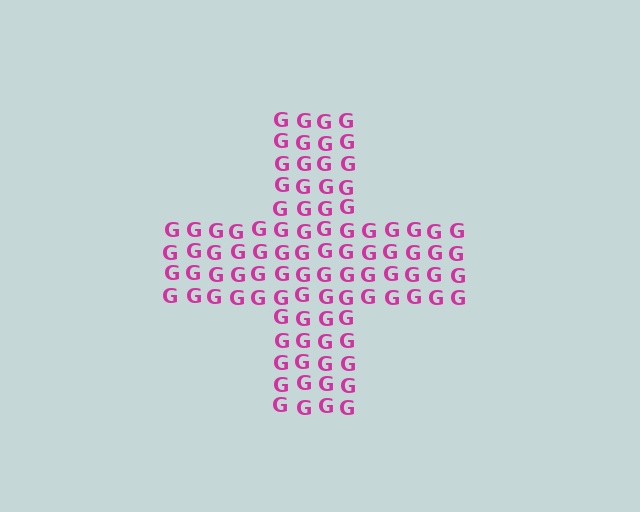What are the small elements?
The small elements are letter G's.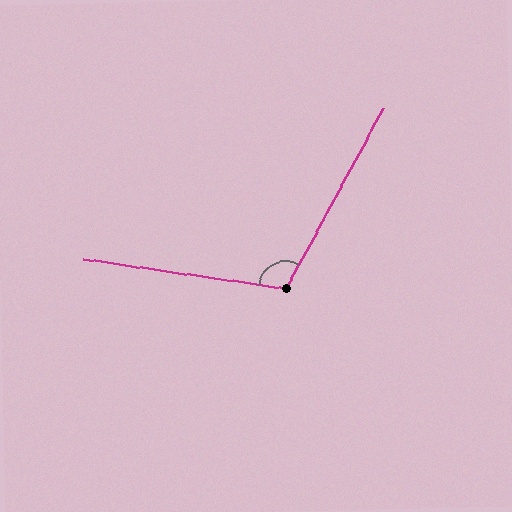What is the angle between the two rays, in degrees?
Approximately 110 degrees.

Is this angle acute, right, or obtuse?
It is obtuse.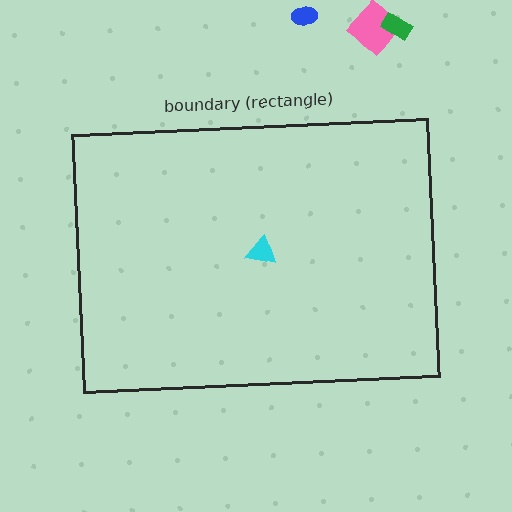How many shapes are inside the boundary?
1 inside, 3 outside.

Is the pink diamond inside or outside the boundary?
Outside.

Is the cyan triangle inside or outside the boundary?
Inside.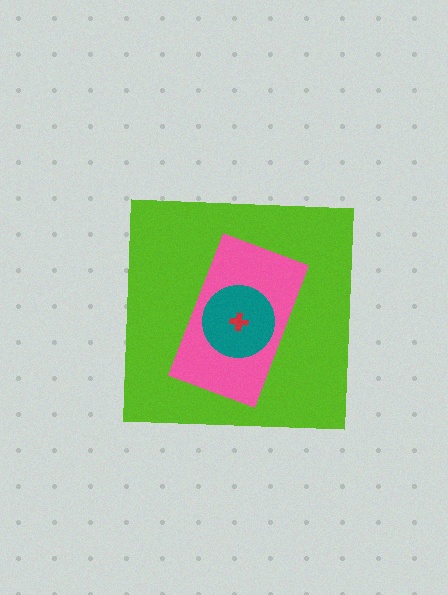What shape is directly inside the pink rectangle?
The teal circle.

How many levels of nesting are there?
4.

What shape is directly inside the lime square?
The pink rectangle.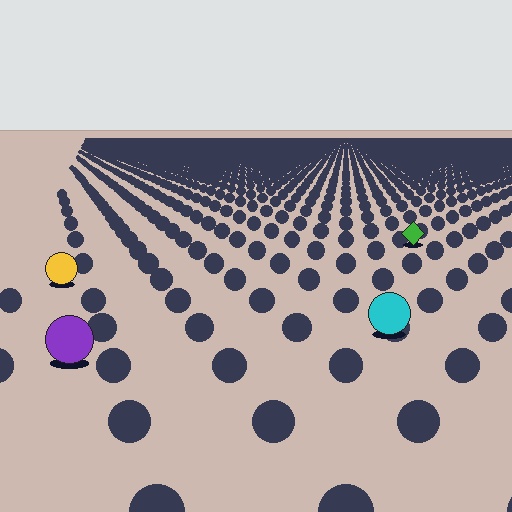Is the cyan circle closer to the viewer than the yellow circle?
Yes. The cyan circle is closer — you can tell from the texture gradient: the ground texture is coarser near it.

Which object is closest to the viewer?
The purple circle is closest. The texture marks near it are larger and more spread out.